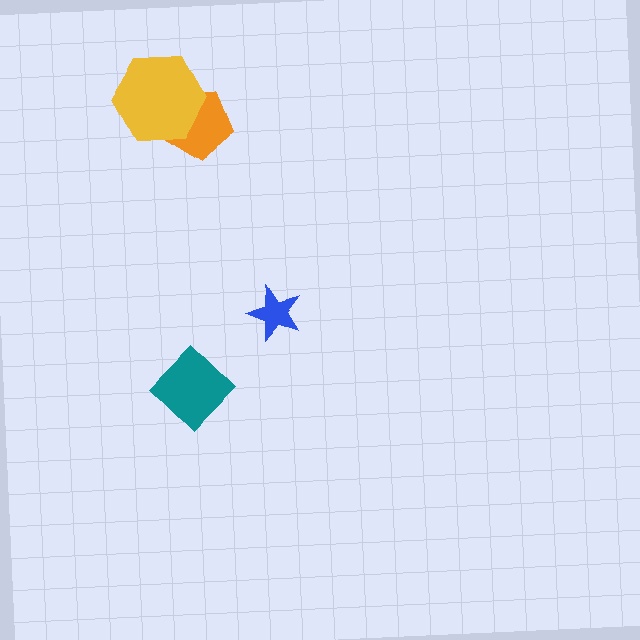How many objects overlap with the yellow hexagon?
1 object overlaps with the yellow hexagon.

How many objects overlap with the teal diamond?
0 objects overlap with the teal diamond.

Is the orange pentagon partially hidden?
Yes, it is partially covered by another shape.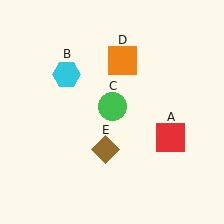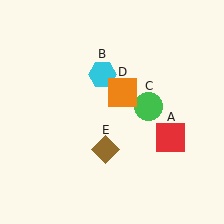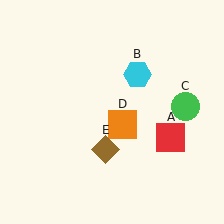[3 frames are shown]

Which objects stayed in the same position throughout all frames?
Red square (object A) and brown diamond (object E) remained stationary.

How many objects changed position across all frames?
3 objects changed position: cyan hexagon (object B), green circle (object C), orange square (object D).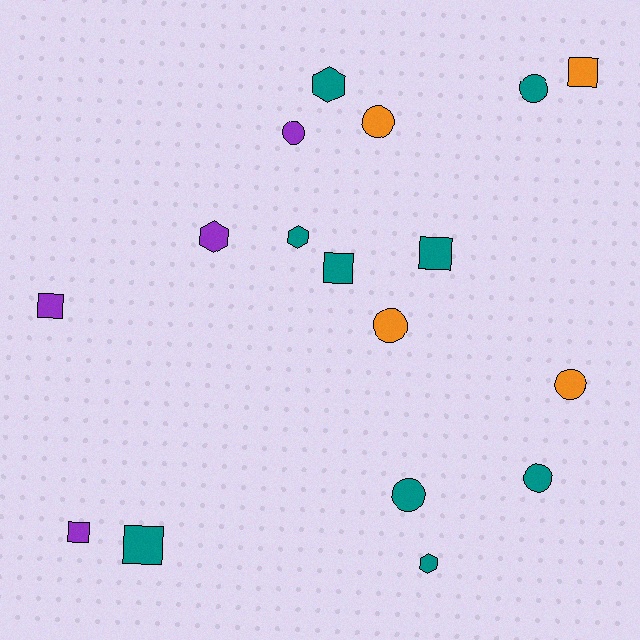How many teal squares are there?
There are 3 teal squares.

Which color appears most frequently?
Teal, with 9 objects.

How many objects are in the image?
There are 17 objects.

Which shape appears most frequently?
Circle, with 7 objects.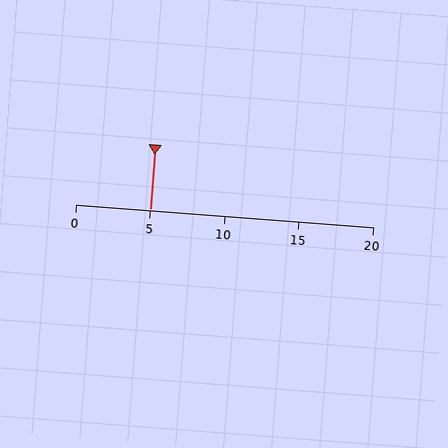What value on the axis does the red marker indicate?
The marker indicates approximately 5.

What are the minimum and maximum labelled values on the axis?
The axis runs from 0 to 20.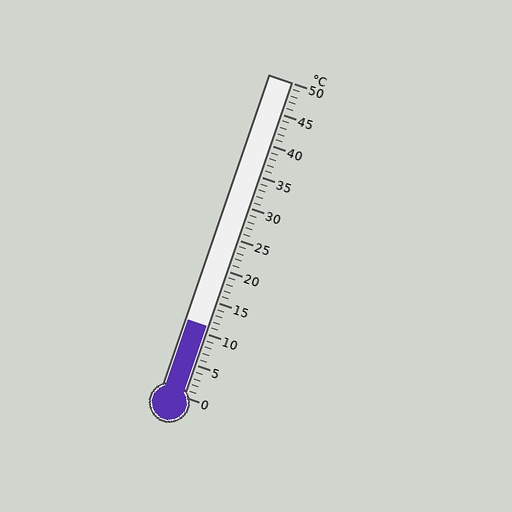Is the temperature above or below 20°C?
The temperature is below 20°C.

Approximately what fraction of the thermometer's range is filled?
The thermometer is filled to approximately 20% of its range.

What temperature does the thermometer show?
The thermometer shows approximately 11°C.